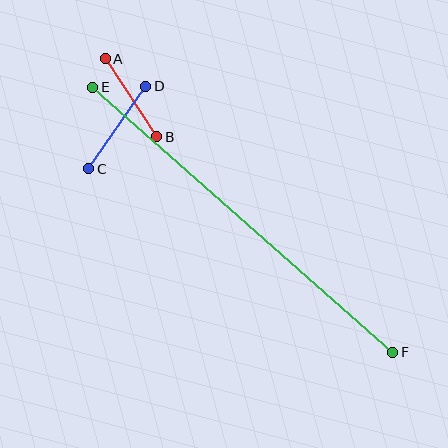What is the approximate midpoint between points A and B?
The midpoint is at approximately (131, 98) pixels.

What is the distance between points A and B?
The distance is approximately 94 pixels.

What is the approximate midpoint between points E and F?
The midpoint is at approximately (243, 220) pixels.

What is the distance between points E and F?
The distance is approximately 400 pixels.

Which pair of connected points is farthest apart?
Points E and F are farthest apart.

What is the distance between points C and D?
The distance is approximately 100 pixels.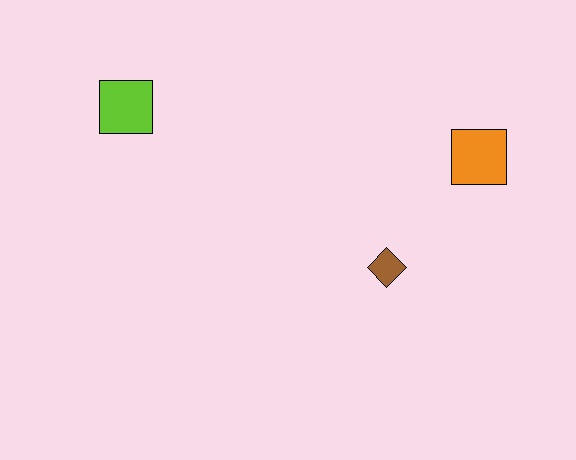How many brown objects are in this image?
There is 1 brown object.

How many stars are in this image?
There are no stars.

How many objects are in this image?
There are 3 objects.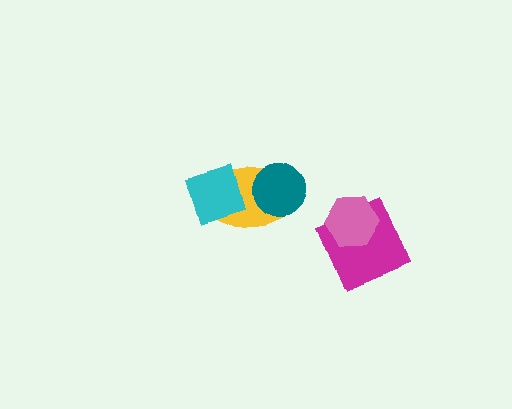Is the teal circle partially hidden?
No, no other shape covers it.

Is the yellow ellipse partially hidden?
Yes, it is partially covered by another shape.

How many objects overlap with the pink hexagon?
1 object overlaps with the pink hexagon.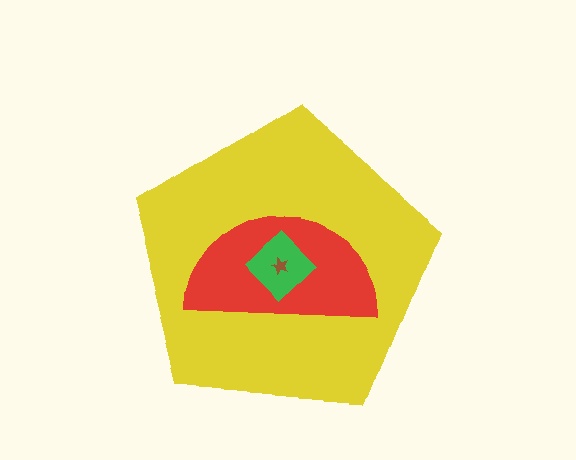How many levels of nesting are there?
4.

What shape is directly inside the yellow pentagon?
The red semicircle.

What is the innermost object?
The brown star.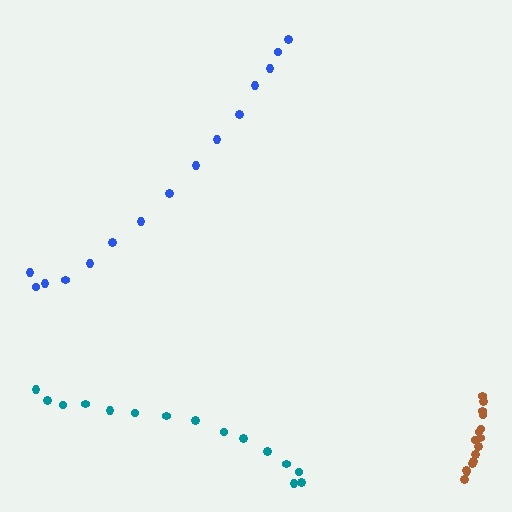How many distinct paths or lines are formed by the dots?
There are 3 distinct paths.